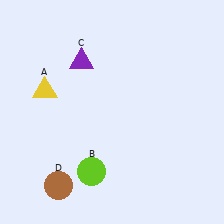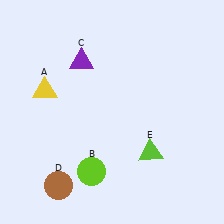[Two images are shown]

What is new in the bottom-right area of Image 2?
A lime triangle (E) was added in the bottom-right area of Image 2.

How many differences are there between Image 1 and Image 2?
There is 1 difference between the two images.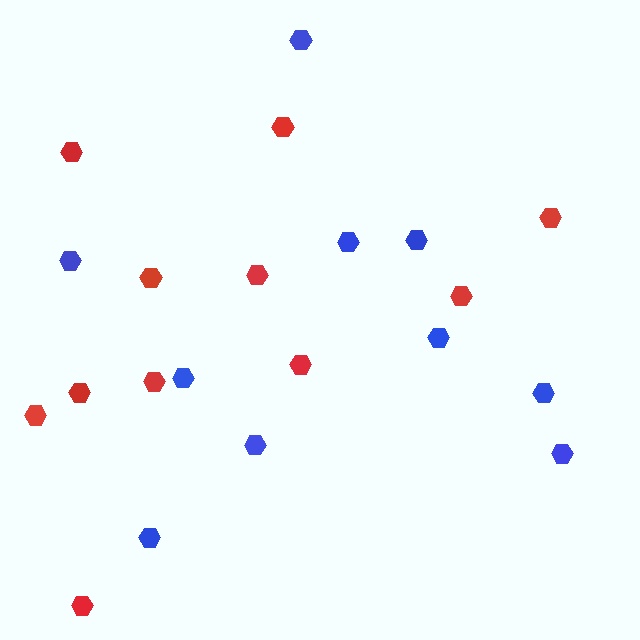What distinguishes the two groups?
There are 2 groups: one group of blue hexagons (10) and one group of red hexagons (11).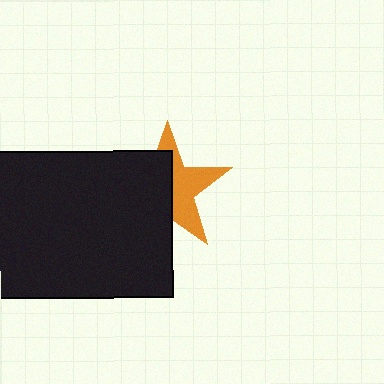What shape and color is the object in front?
The object in front is a black rectangle.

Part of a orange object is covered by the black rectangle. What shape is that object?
It is a star.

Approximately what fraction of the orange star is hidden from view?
Roughly 55% of the orange star is hidden behind the black rectangle.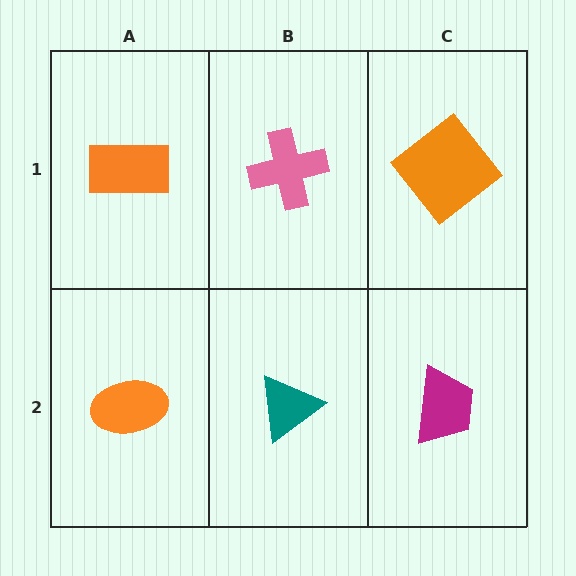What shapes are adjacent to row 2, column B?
A pink cross (row 1, column B), an orange ellipse (row 2, column A), a magenta trapezoid (row 2, column C).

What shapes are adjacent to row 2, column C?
An orange diamond (row 1, column C), a teal triangle (row 2, column B).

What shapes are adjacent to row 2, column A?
An orange rectangle (row 1, column A), a teal triangle (row 2, column B).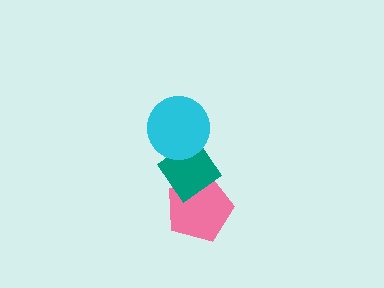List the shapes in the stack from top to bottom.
From top to bottom: the cyan circle, the teal diamond, the pink pentagon.